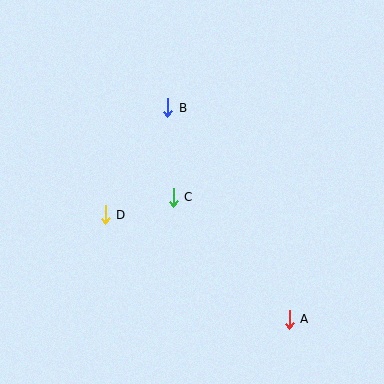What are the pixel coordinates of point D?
Point D is at (105, 215).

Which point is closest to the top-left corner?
Point B is closest to the top-left corner.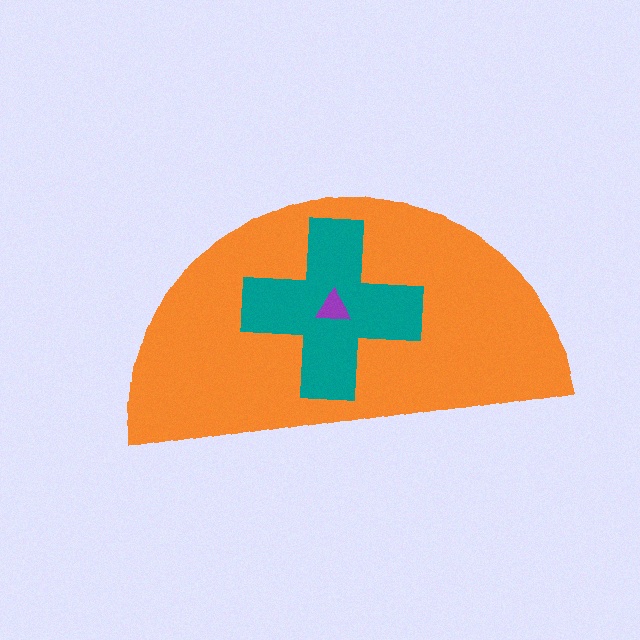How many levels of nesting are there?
3.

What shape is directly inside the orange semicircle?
The teal cross.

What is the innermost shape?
The purple triangle.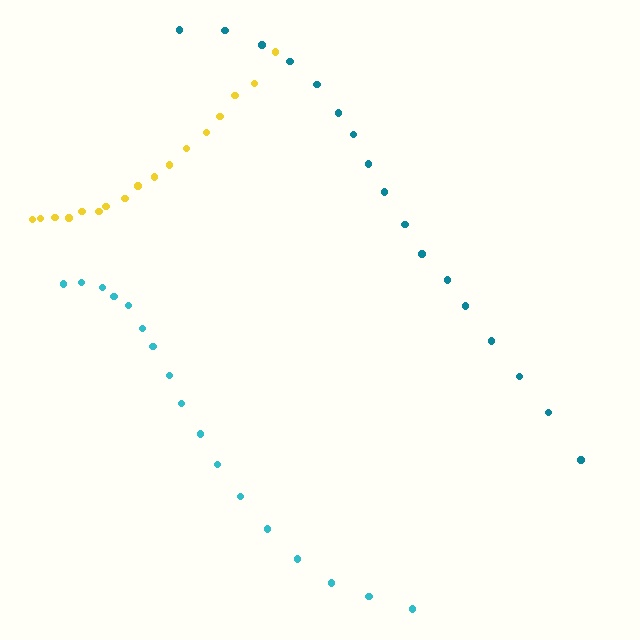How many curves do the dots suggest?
There are 3 distinct paths.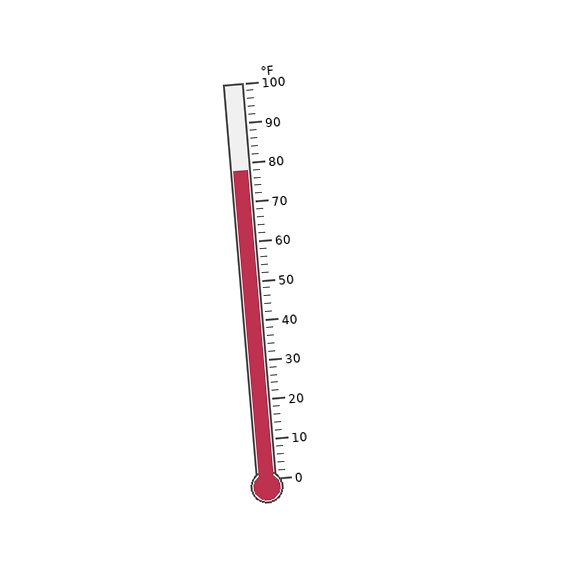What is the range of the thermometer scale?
The thermometer scale ranges from 0°F to 100°F.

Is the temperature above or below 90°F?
The temperature is below 90°F.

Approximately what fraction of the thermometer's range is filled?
The thermometer is filled to approximately 80% of its range.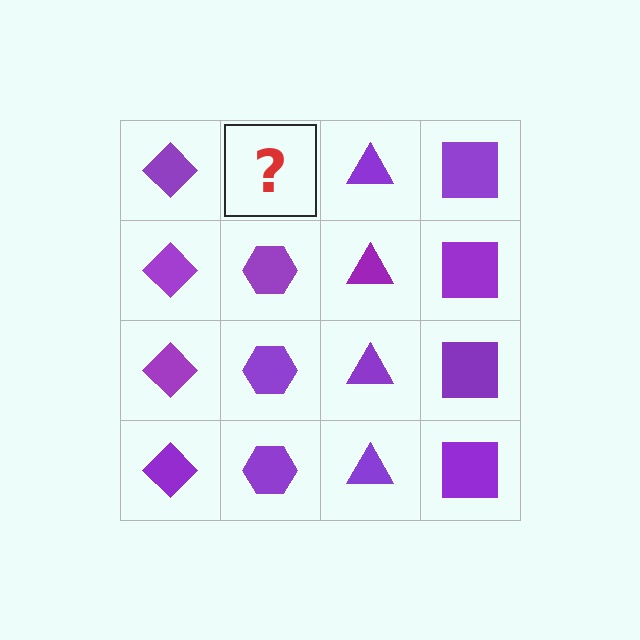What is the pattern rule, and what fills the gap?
The rule is that each column has a consistent shape. The gap should be filled with a purple hexagon.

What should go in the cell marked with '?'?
The missing cell should contain a purple hexagon.